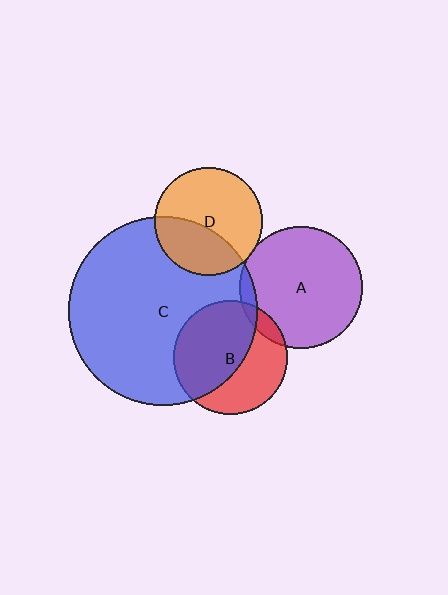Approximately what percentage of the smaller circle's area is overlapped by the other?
Approximately 5%.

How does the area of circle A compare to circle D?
Approximately 1.3 times.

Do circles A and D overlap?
Yes.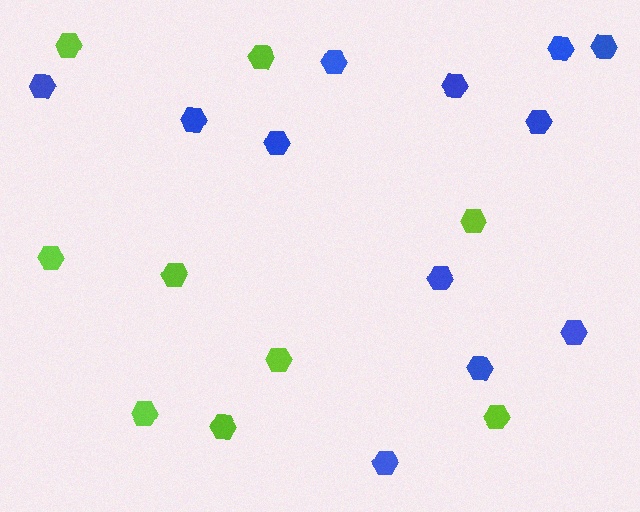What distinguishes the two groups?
There are 2 groups: one group of blue hexagons (12) and one group of lime hexagons (9).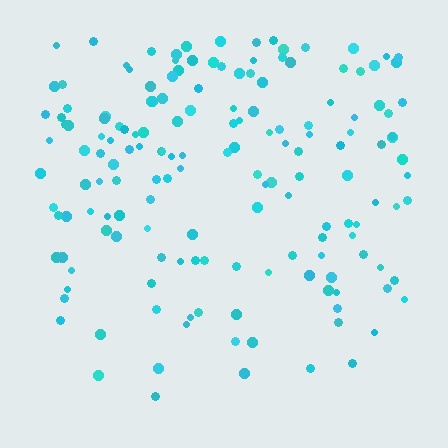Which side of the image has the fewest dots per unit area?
The bottom.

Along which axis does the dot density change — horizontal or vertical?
Vertical.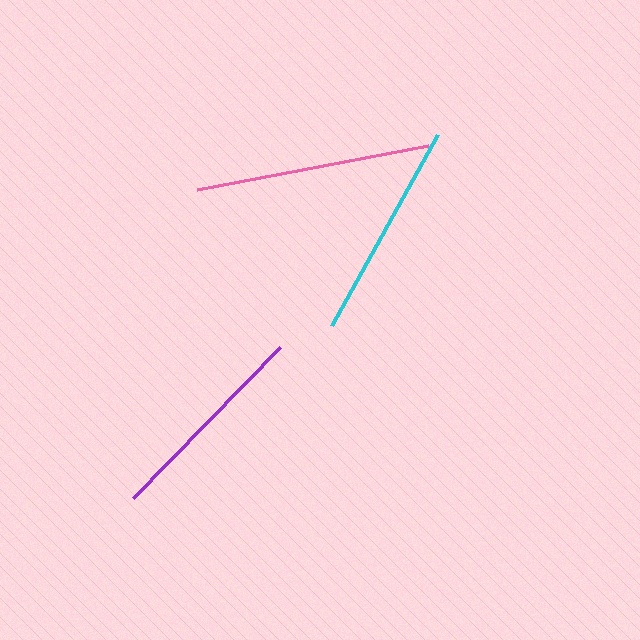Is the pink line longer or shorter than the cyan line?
The pink line is longer than the cyan line.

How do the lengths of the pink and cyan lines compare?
The pink and cyan lines are approximately the same length.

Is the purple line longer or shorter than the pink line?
The pink line is longer than the purple line.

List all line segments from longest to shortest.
From longest to shortest: pink, cyan, purple.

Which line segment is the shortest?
The purple line is the shortest at approximately 211 pixels.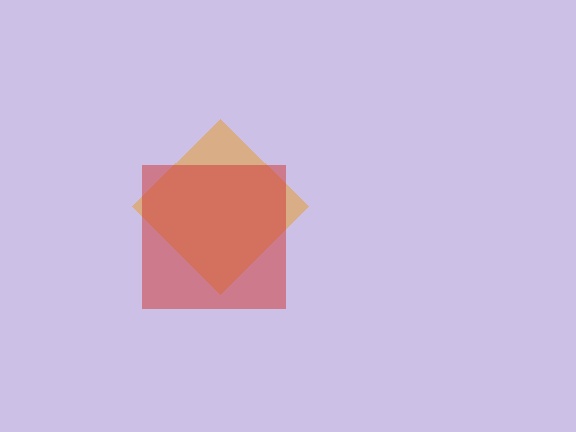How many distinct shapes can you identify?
There are 2 distinct shapes: an orange diamond, a red square.